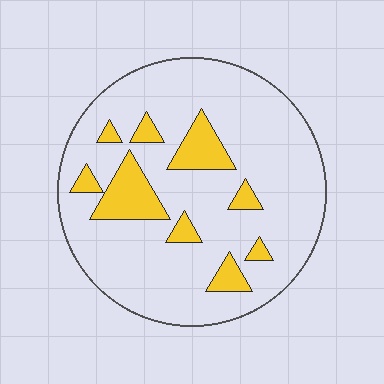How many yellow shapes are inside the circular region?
9.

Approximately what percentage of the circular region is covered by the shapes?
Approximately 15%.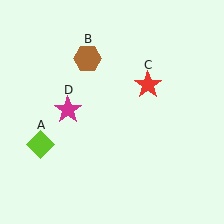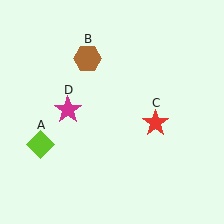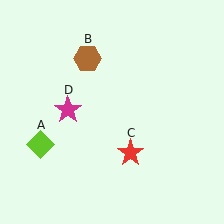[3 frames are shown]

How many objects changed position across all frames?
1 object changed position: red star (object C).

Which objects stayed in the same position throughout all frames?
Lime diamond (object A) and brown hexagon (object B) and magenta star (object D) remained stationary.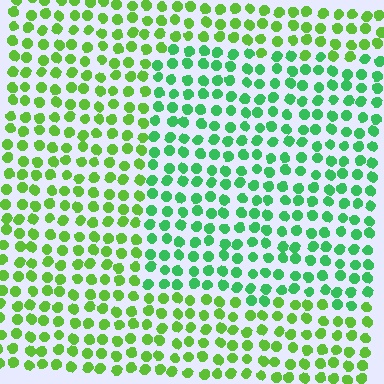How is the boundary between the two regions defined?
The boundary is defined purely by a slight shift in hue (about 34 degrees). Spacing, size, and orientation are identical on both sides.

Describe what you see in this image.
The image is filled with small lime elements in a uniform arrangement. A rectangle-shaped region is visible where the elements are tinted to a slightly different hue, forming a subtle color boundary.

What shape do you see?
I see a rectangle.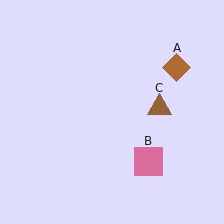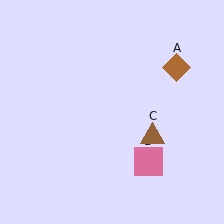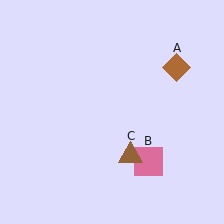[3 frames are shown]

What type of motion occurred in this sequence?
The brown triangle (object C) rotated clockwise around the center of the scene.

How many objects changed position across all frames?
1 object changed position: brown triangle (object C).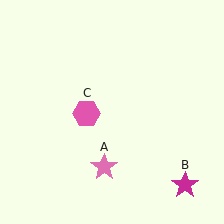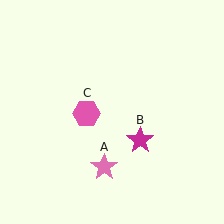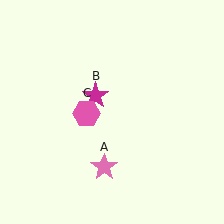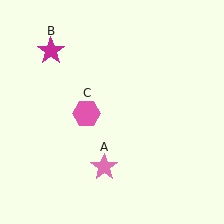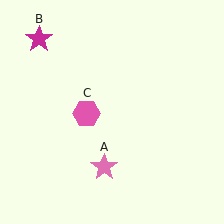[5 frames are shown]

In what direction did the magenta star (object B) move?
The magenta star (object B) moved up and to the left.